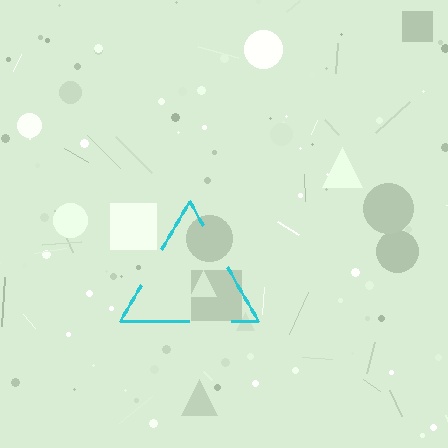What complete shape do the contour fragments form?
The contour fragments form a triangle.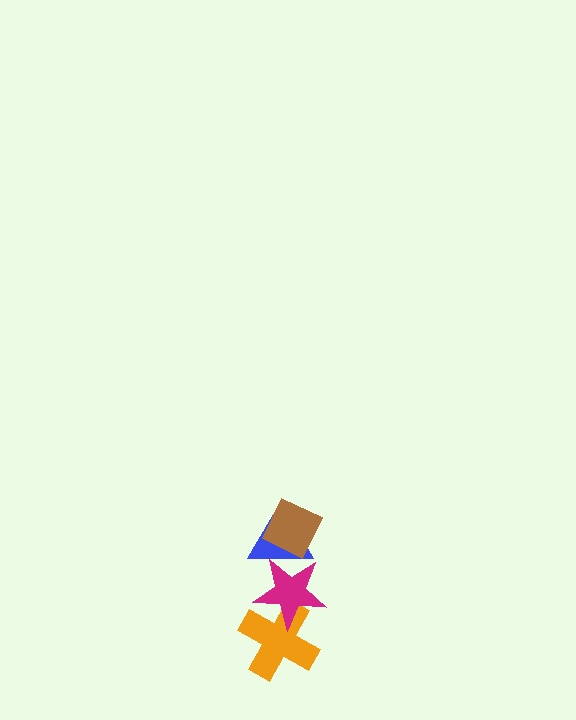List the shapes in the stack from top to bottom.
From top to bottom: the brown diamond, the blue triangle, the magenta star, the orange cross.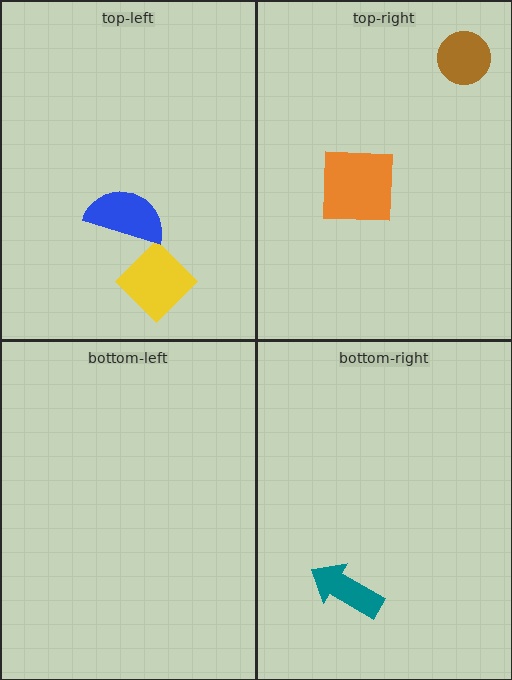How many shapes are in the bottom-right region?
1.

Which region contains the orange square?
The top-right region.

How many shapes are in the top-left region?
2.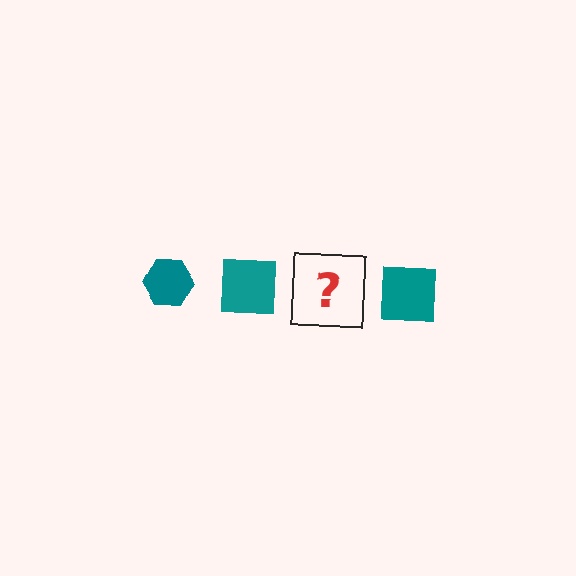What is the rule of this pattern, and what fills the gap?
The rule is that the pattern cycles through hexagon, square shapes in teal. The gap should be filled with a teal hexagon.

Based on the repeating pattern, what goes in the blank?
The blank should be a teal hexagon.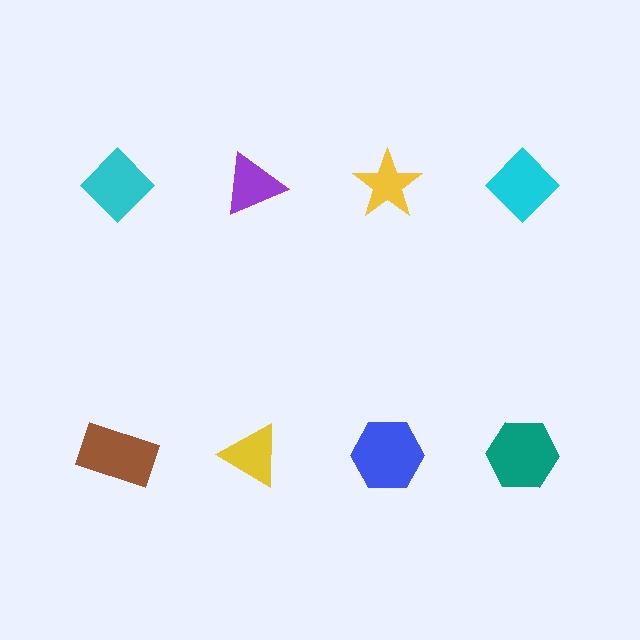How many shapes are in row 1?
4 shapes.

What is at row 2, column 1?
A brown rectangle.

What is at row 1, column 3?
A yellow star.